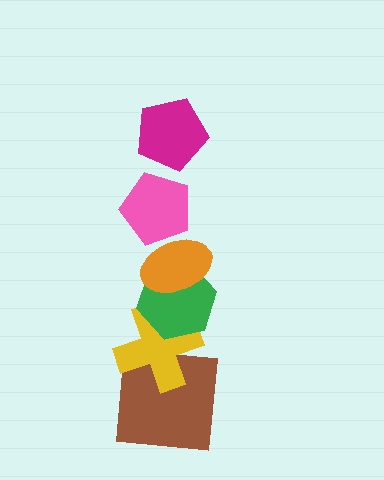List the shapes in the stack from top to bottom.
From top to bottom: the magenta pentagon, the pink pentagon, the orange ellipse, the green hexagon, the yellow cross, the brown square.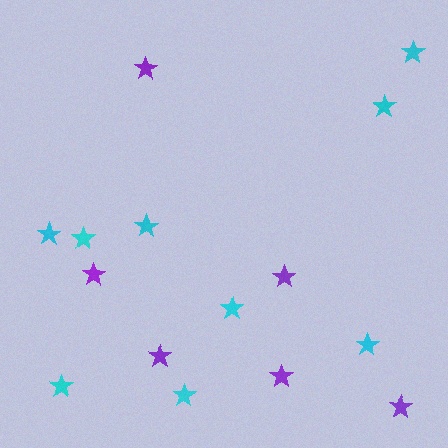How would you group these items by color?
There are 2 groups: one group of purple stars (6) and one group of cyan stars (9).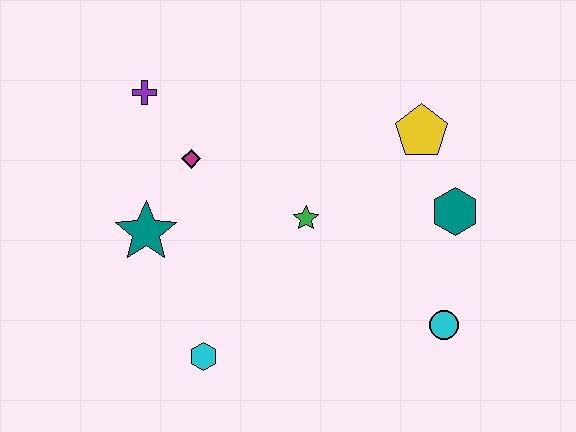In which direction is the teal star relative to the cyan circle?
The teal star is to the left of the cyan circle.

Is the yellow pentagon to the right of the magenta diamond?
Yes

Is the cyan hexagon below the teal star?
Yes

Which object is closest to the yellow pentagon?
The teal hexagon is closest to the yellow pentagon.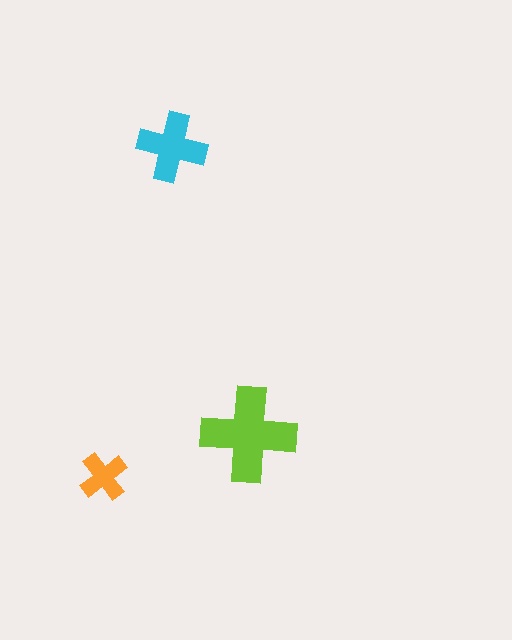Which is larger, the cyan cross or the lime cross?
The lime one.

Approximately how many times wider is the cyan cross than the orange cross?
About 1.5 times wider.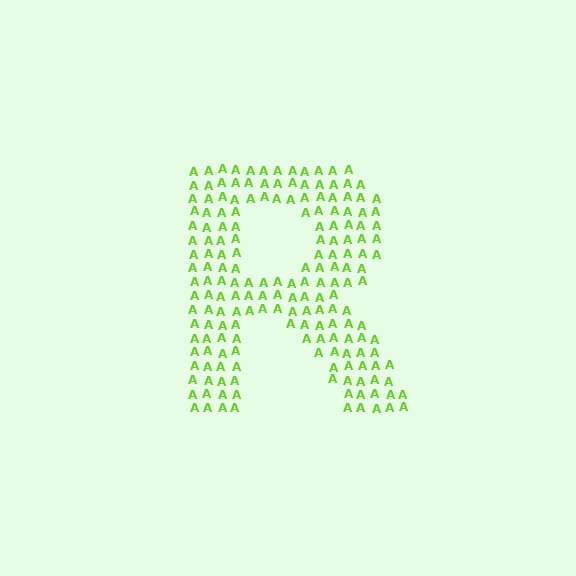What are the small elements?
The small elements are letter A's.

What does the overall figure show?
The overall figure shows the letter R.